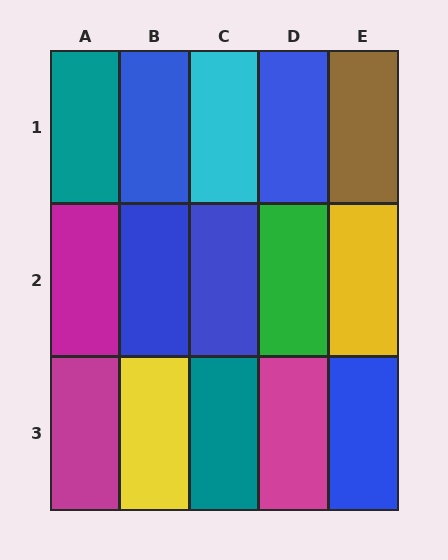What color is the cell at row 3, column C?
Teal.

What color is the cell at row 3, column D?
Magenta.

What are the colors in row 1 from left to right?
Teal, blue, cyan, blue, brown.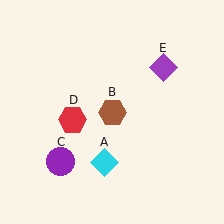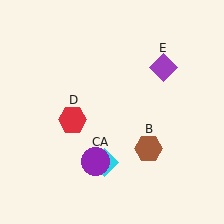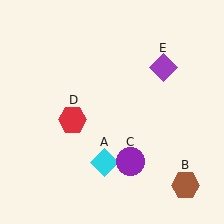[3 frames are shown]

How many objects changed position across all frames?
2 objects changed position: brown hexagon (object B), purple circle (object C).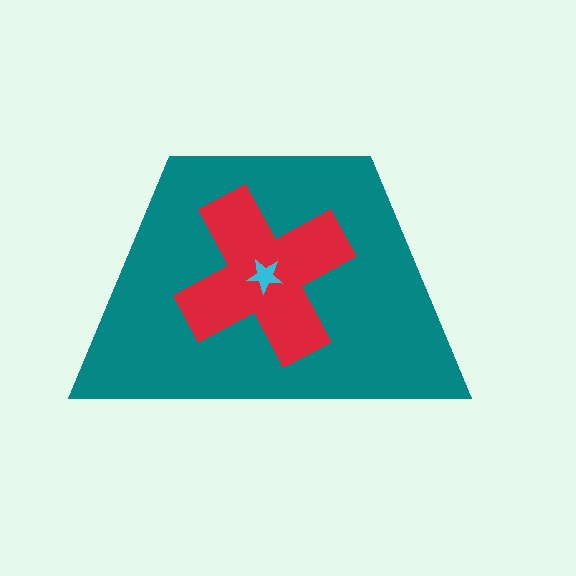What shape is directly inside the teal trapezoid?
The red cross.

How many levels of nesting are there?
3.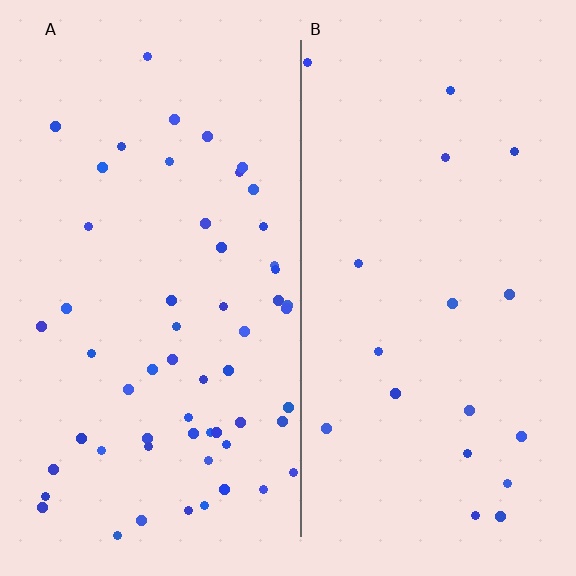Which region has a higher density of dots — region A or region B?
A (the left).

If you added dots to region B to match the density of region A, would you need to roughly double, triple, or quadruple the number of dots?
Approximately triple.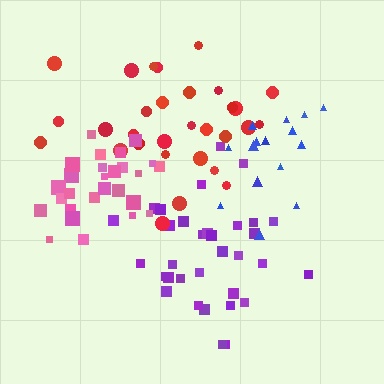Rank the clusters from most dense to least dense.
pink, purple, red, blue.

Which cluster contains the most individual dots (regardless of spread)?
Purple (33).